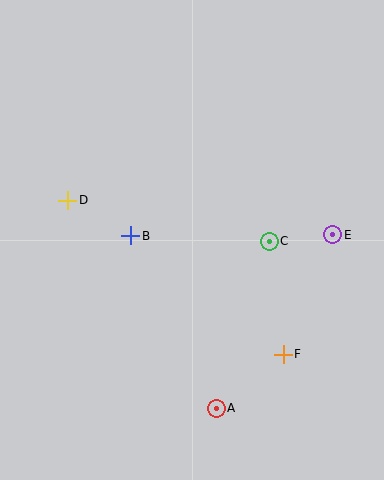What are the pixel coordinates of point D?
Point D is at (68, 200).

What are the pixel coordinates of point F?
Point F is at (283, 354).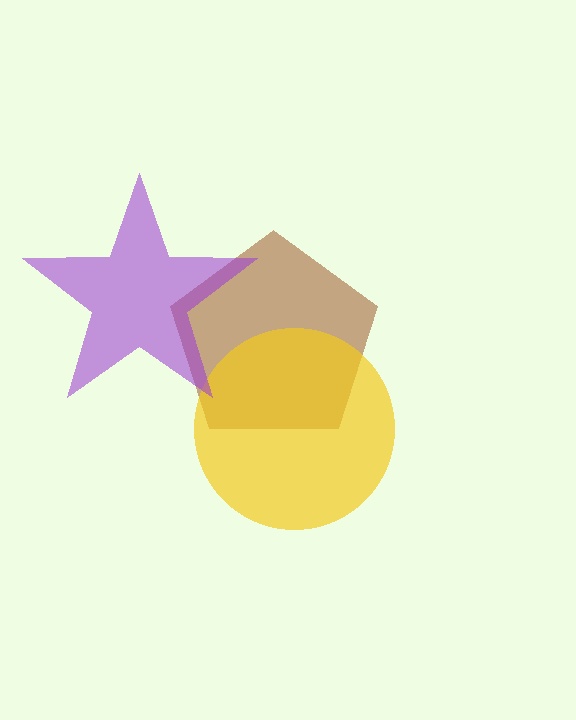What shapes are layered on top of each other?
The layered shapes are: a brown pentagon, a yellow circle, a purple star.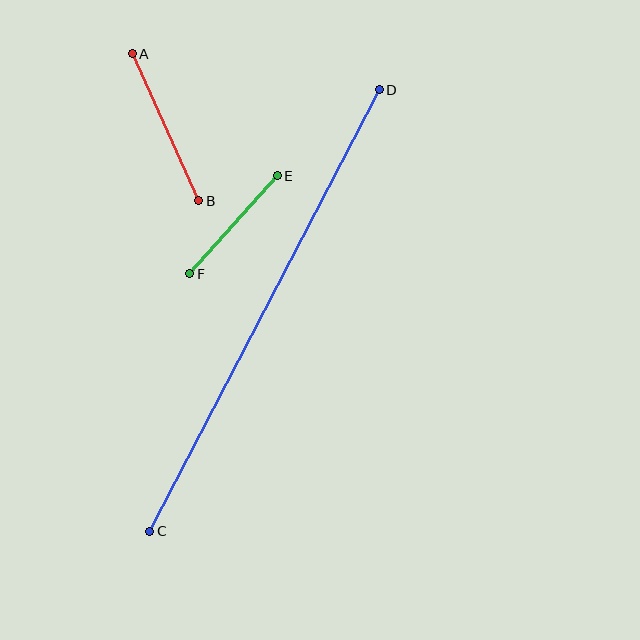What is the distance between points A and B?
The distance is approximately 161 pixels.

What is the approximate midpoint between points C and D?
The midpoint is at approximately (265, 310) pixels.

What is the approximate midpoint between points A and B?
The midpoint is at approximately (165, 127) pixels.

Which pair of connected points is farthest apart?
Points C and D are farthest apart.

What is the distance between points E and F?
The distance is approximately 131 pixels.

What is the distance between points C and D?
The distance is approximately 498 pixels.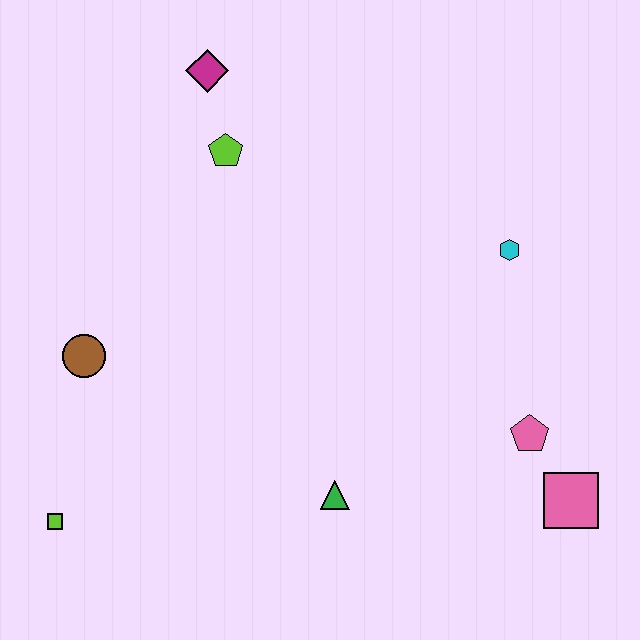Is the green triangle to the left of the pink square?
Yes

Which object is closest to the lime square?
The brown circle is closest to the lime square.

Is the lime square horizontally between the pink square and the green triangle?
No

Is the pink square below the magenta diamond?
Yes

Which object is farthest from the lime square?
The cyan hexagon is farthest from the lime square.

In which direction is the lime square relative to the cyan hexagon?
The lime square is to the left of the cyan hexagon.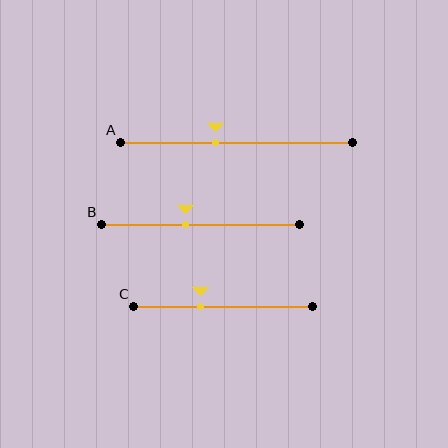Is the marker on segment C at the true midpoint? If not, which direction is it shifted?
No, the marker on segment C is shifted to the left by about 13% of the segment length.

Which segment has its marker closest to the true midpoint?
Segment B has its marker closest to the true midpoint.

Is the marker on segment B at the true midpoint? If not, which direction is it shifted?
No, the marker on segment B is shifted to the left by about 8% of the segment length.